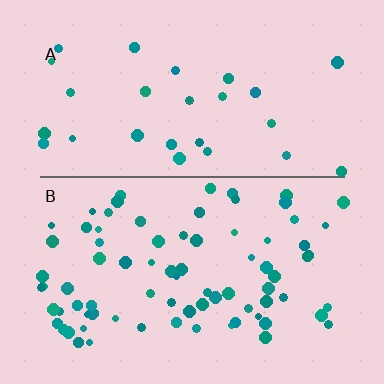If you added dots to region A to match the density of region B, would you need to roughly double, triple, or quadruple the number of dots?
Approximately triple.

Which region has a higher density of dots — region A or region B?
B (the bottom).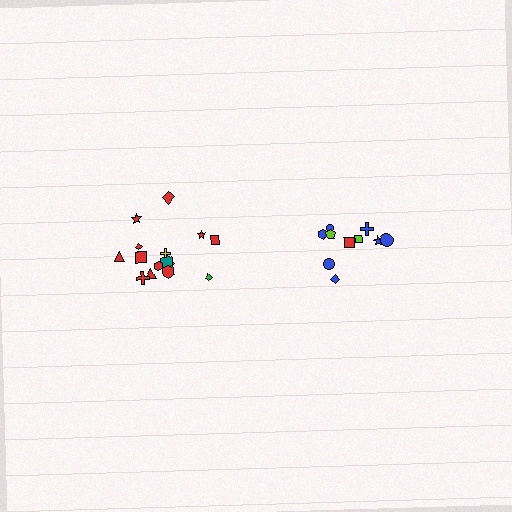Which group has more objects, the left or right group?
The left group.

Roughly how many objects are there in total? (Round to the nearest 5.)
Roughly 25 objects in total.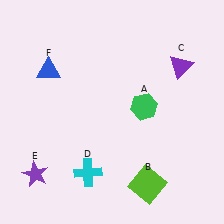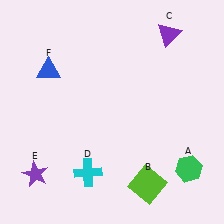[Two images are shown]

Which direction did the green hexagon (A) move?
The green hexagon (A) moved down.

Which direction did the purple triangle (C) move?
The purple triangle (C) moved up.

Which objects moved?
The objects that moved are: the green hexagon (A), the purple triangle (C).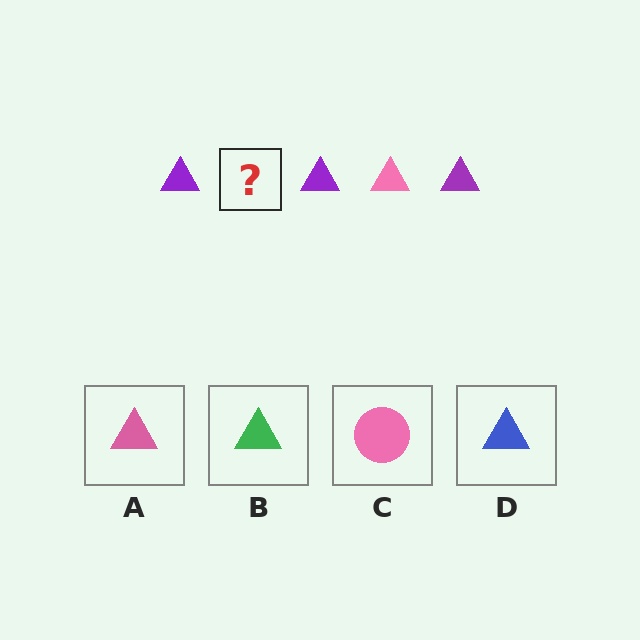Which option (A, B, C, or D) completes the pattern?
A.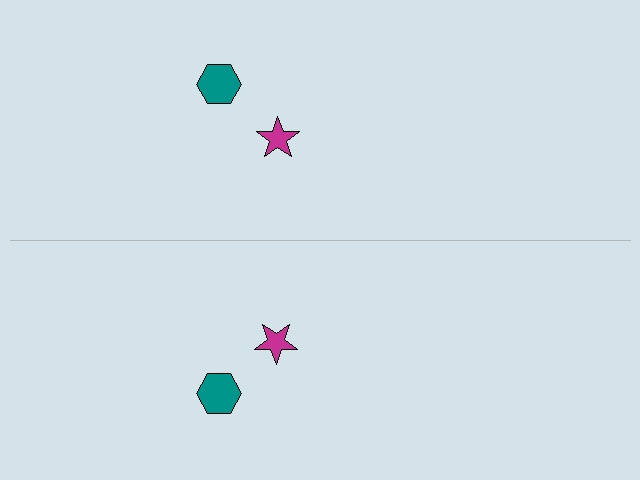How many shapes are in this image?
There are 4 shapes in this image.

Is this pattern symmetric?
Yes, this pattern has bilateral (reflection) symmetry.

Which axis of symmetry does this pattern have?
The pattern has a horizontal axis of symmetry running through the center of the image.